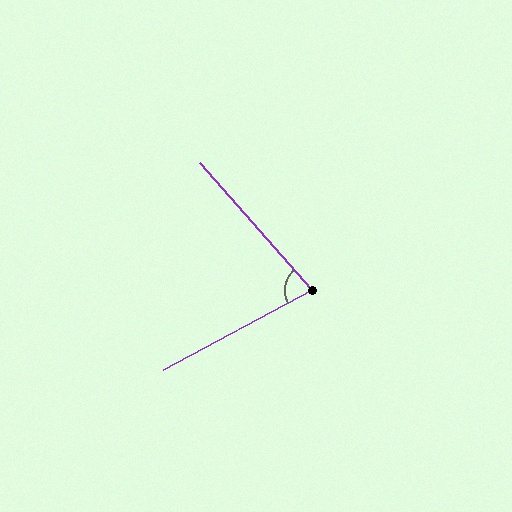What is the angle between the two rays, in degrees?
Approximately 77 degrees.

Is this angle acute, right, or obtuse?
It is acute.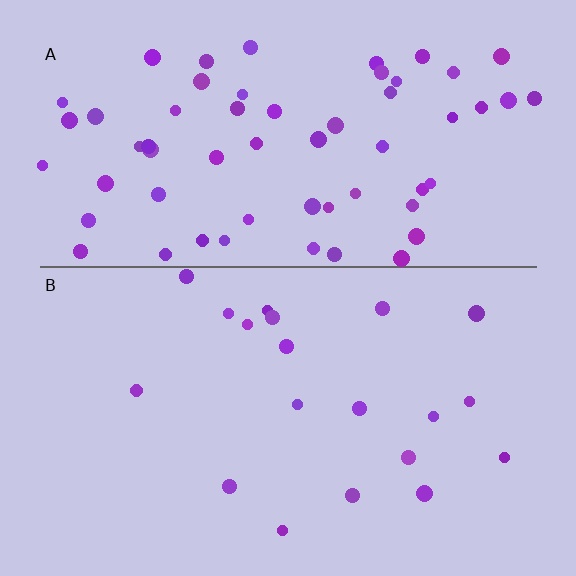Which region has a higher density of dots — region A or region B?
A (the top).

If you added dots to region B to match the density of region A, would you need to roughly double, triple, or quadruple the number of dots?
Approximately triple.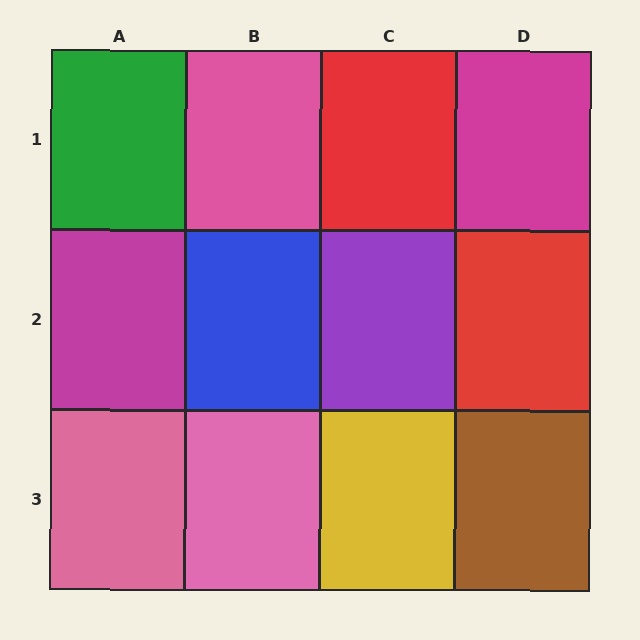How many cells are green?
1 cell is green.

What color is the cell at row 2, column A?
Magenta.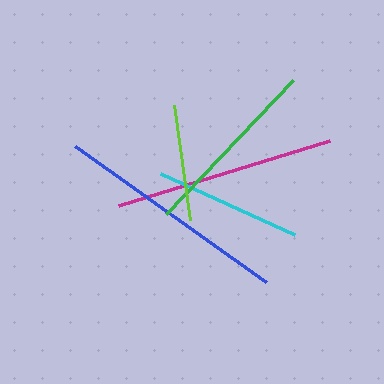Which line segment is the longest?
The blue line is the longest at approximately 234 pixels.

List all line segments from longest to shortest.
From longest to shortest: blue, magenta, green, cyan, lime.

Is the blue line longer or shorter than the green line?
The blue line is longer than the green line.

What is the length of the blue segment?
The blue segment is approximately 234 pixels long.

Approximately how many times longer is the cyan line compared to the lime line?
The cyan line is approximately 1.3 times the length of the lime line.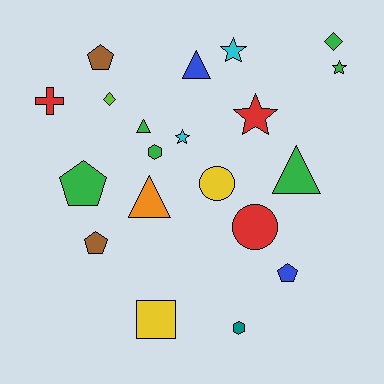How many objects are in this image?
There are 20 objects.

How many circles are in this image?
There are 2 circles.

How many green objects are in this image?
There are 6 green objects.